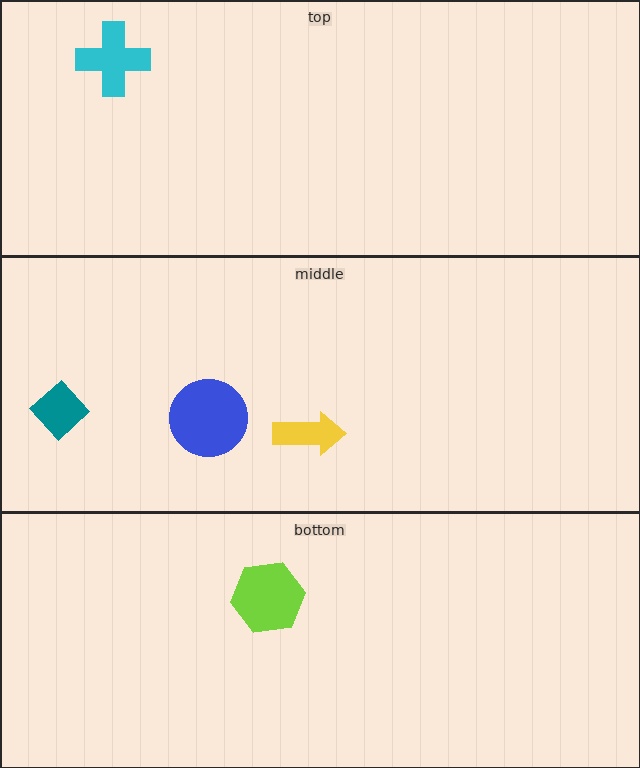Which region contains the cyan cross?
The top region.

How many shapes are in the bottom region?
1.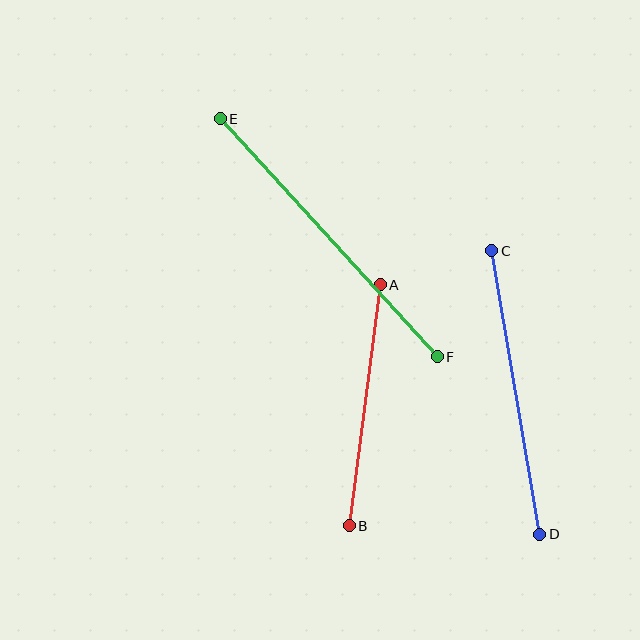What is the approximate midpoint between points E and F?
The midpoint is at approximately (329, 238) pixels.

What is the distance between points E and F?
The distance is approximately 322 pixels.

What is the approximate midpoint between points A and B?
The midpoint is at approximately (365, 405) pixels.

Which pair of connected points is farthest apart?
Points E and F are farthest apart.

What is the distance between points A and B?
The distance is approximately 243 pixels.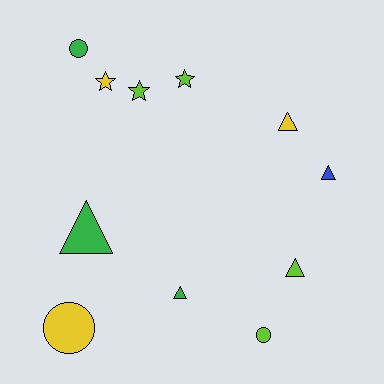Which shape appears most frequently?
Triangle, with 5 objects.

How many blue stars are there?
There are no blue stars.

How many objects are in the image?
There are 11 objects.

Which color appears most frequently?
Lime, with 4 objects.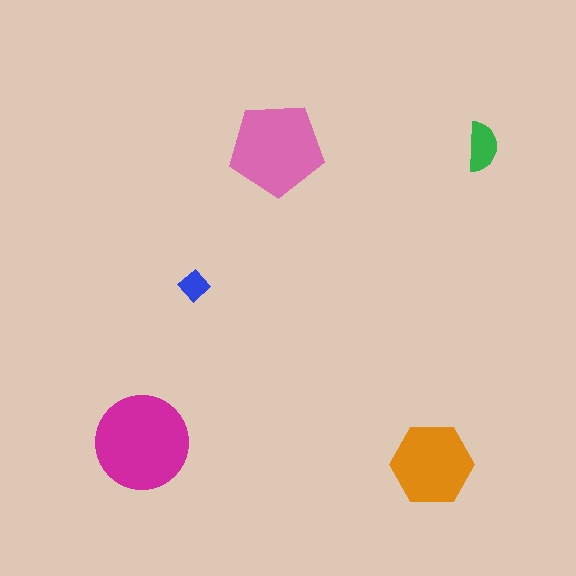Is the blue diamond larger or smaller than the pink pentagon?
Smaller.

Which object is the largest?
The magenta circle.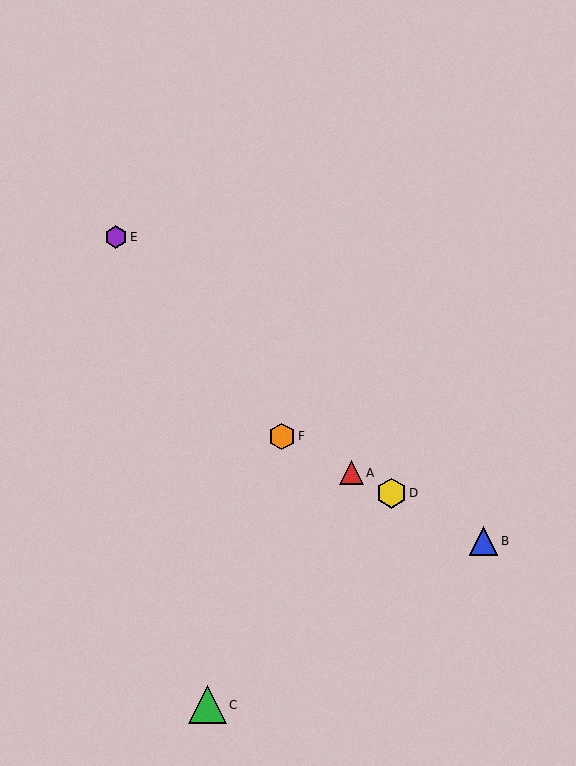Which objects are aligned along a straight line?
Objects A, B, D, F are aligned along a straight line.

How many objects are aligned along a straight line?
4 objects (A, B, D, F) are aligned along a straight line.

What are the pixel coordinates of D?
Object D is at (391, 493).